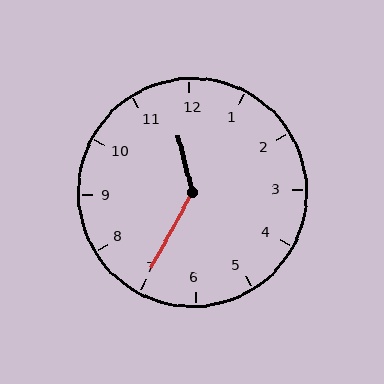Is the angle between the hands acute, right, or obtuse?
It is obtuse.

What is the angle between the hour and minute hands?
Approximately 138 degrees.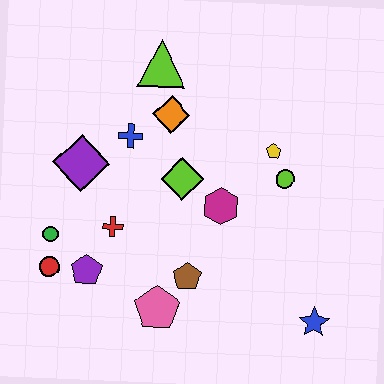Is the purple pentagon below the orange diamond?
Yes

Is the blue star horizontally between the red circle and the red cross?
No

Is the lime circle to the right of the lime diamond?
Yes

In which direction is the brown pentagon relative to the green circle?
The brown pentagon is to the right of the green circle.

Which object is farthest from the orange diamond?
The blue star is farthest from the orange diamond.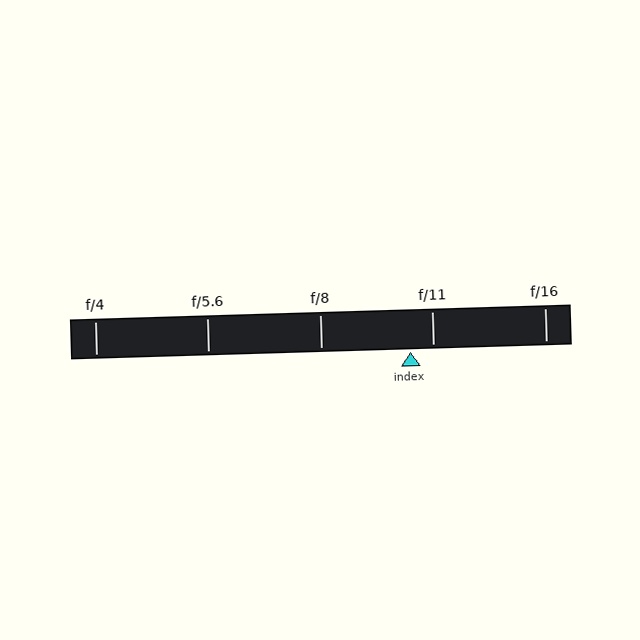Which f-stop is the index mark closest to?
The index mark is closest to f/11.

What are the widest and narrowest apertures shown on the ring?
The widest aperture shown is f/4 and the narrowest is f/16.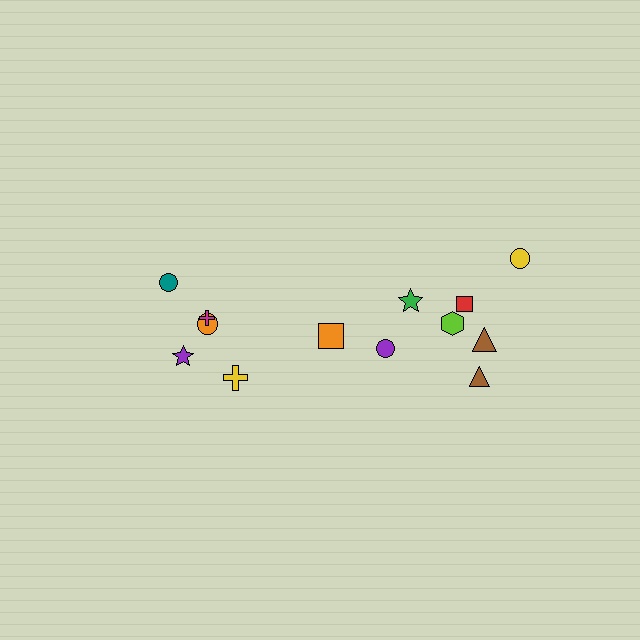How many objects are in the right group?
There are 8 objects.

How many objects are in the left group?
There are 5 objects.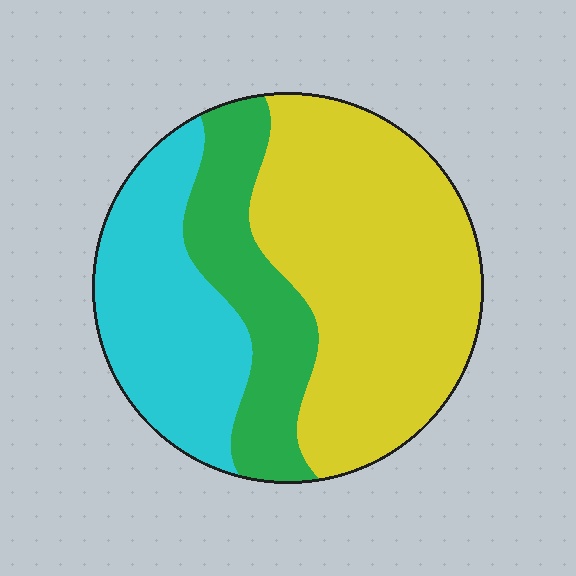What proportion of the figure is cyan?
Cyan covers around 30% of the figure.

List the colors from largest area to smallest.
From largest to smallest: yellow, cyan, green.